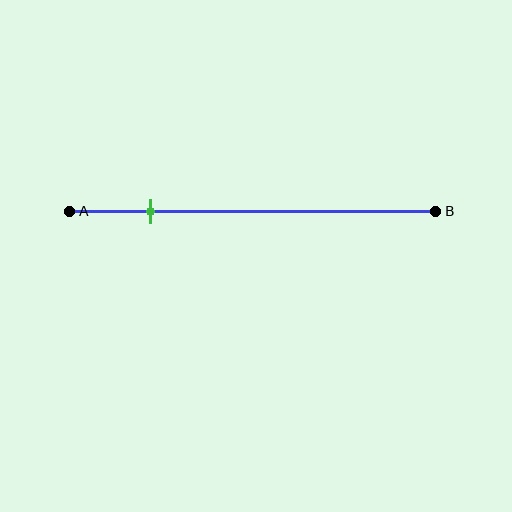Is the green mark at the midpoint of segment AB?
No, the mark is at about 20% from A, not at the 50% midpoint.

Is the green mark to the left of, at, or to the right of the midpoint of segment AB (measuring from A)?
The green mark is to the left of the midpoint of segment AB.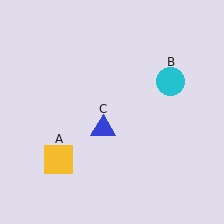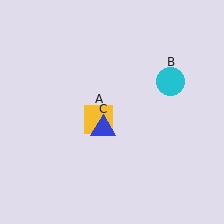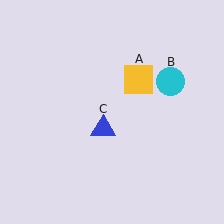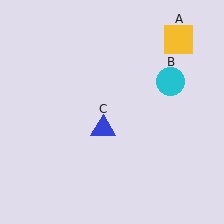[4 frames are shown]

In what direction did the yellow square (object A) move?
The yellow square (object A) moved up and to the right.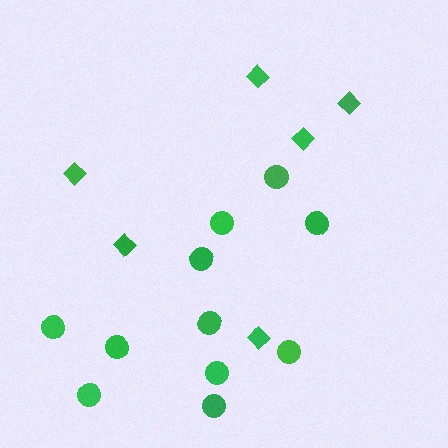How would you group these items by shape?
There are 2 groups: one group of diamonds (6) and one group of circles (11).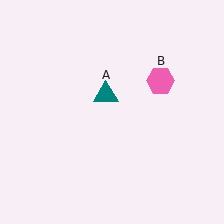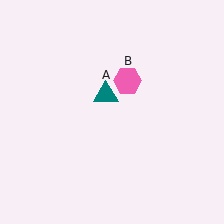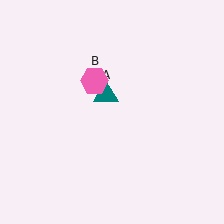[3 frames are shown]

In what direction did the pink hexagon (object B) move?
The pink hexagon (object B) moved left.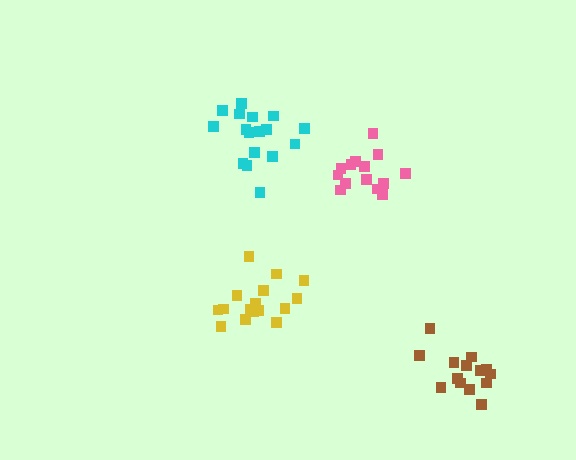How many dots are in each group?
Group 1: 14 dots, Group 2: 16 dots, Group 3: 18 dots, Group 4: 14 dots (62 total).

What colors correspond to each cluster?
The clusters are colored: pink, yellow, cyan, brown.